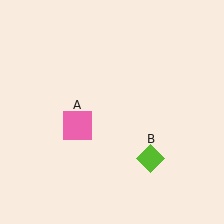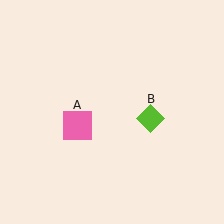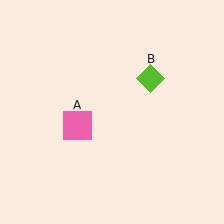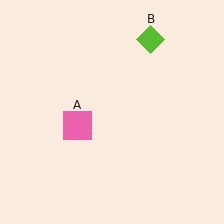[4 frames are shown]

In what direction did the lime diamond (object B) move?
The lime diamond (object B) moved up.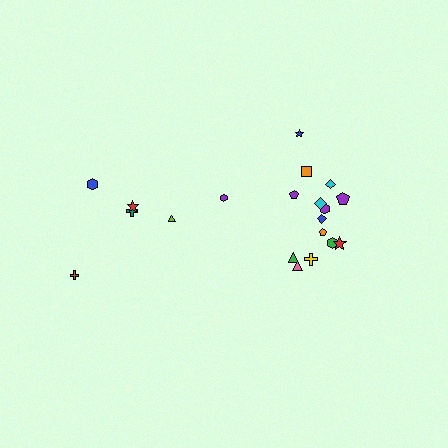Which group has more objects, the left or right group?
The right group.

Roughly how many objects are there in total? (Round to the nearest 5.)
Roughly 20 objects in total.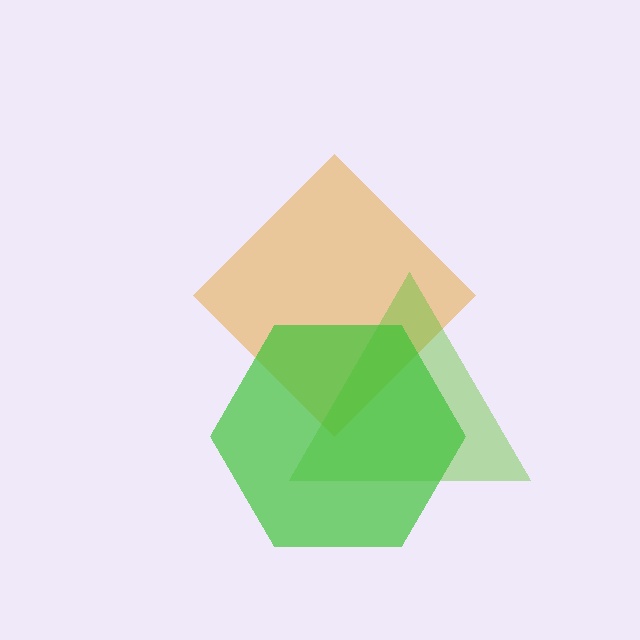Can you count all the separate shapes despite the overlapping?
Yes, there are 3 separate shapes.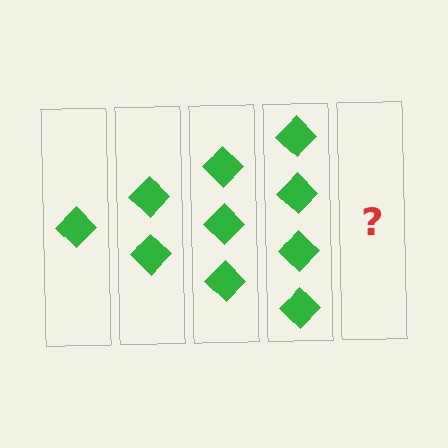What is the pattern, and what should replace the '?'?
The pattern is that each step adds one more diamond. The '?' should be 5 diamonds.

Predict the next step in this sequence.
The next step is 5 diamonds.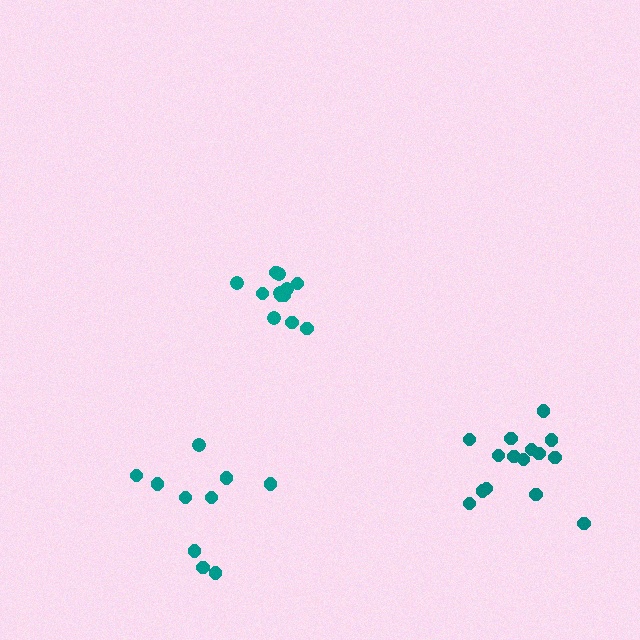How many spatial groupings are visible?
There are 3 spatial groupings.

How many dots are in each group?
Group 1: 15 dots, Group 2: 12 dots, Group 3: 10 dots (37 total).